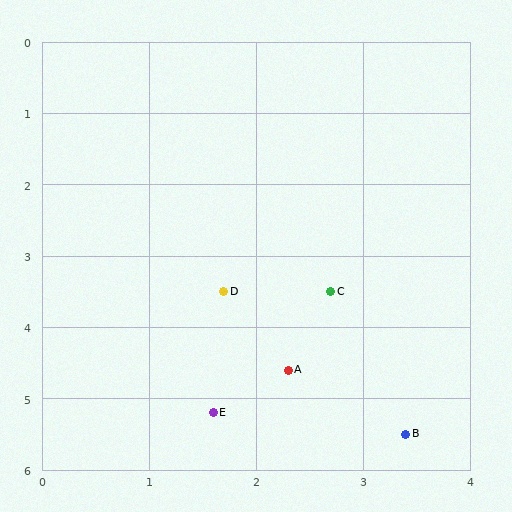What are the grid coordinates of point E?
Point E is at approximately (1.6, 5.2).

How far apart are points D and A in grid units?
Points D and A are about 1.3 grid units apart.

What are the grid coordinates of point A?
Point A is at approximately (2.3, 4.6).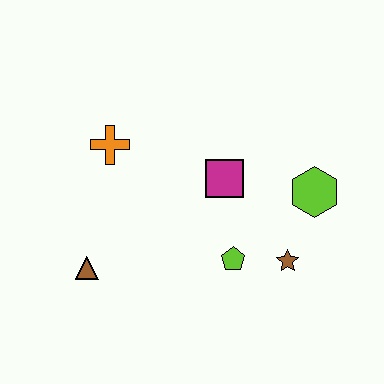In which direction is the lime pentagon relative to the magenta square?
The lime pentagon is below the magenta square.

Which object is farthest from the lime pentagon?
The orange cross is farthest from the lime pentagon.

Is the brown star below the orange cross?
Yes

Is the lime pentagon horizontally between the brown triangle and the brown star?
Yes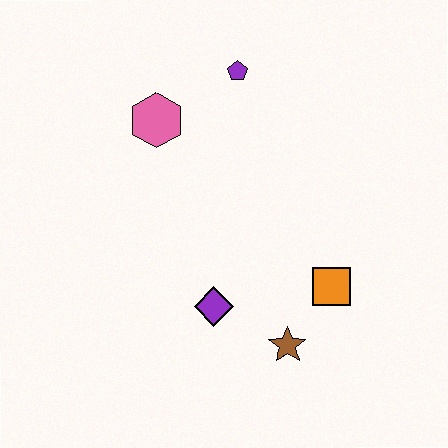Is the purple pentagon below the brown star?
No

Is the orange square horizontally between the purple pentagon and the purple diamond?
No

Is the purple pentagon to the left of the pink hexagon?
No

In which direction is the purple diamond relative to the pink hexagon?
The purple diamond is below the pink hexagon.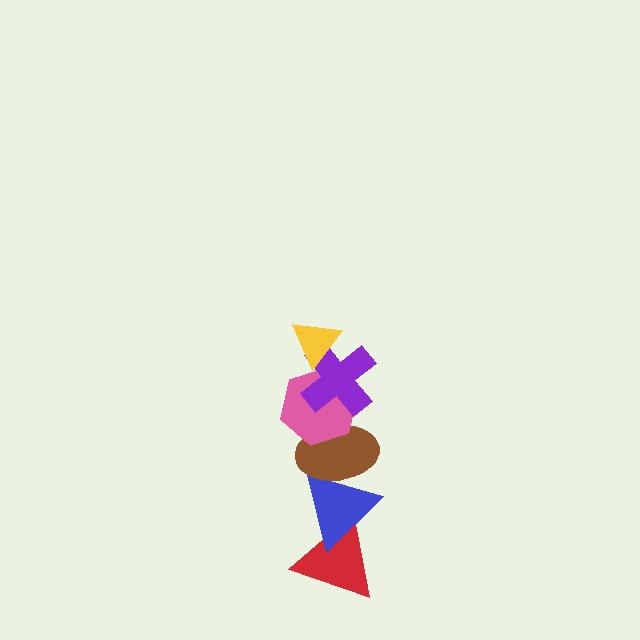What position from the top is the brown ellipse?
The brown ellipse is 4th from the top.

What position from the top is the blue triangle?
The blue triangle is 5th from the top.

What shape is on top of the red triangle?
The blue triangle is on top of the red triangle.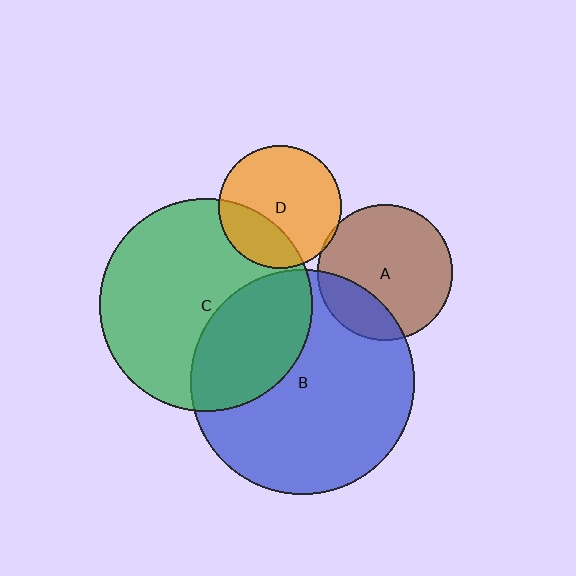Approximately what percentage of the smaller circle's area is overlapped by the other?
Approximately 5%.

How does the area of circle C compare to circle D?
Approximately 3.0 times.